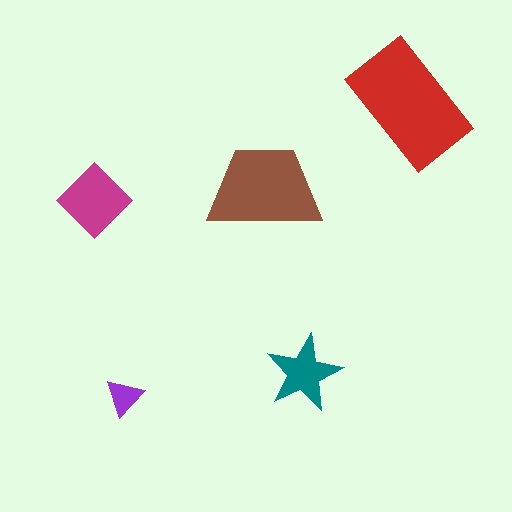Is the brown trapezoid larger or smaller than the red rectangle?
Smaller.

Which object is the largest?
The red rectangle.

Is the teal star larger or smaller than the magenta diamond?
Smaller.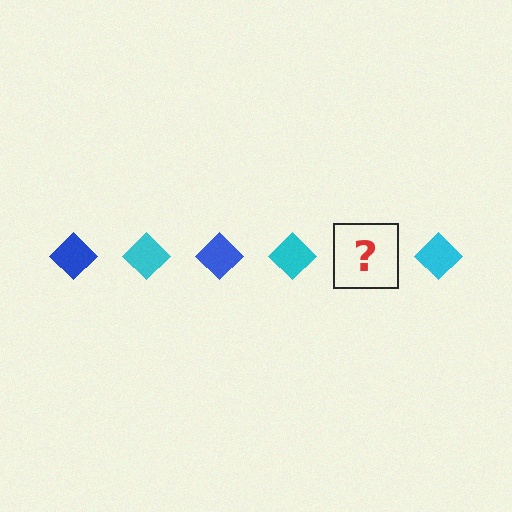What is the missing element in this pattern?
The missing element is a blue diamond.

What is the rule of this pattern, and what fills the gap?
The rule is that the pattern cycles through blue, cyan diamonds. The gap should be filled with a blue diamond.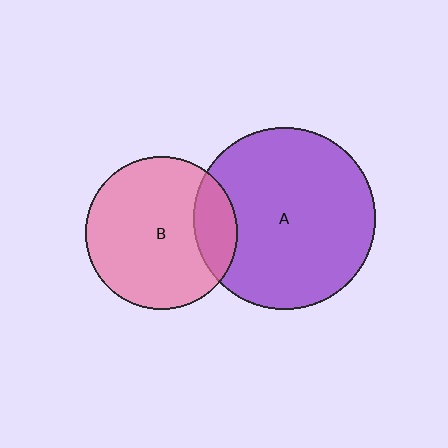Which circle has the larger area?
Circle A (purple).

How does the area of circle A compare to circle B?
Approximately 1.4 times.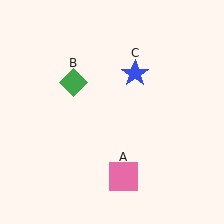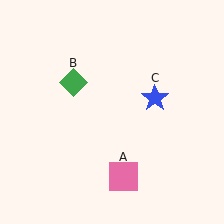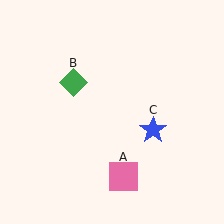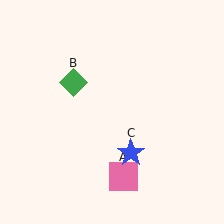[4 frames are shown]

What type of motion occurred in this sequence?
The blue star (object C) rotated clockwise around the center of the scene.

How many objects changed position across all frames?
1 object changed position: blue star (object C).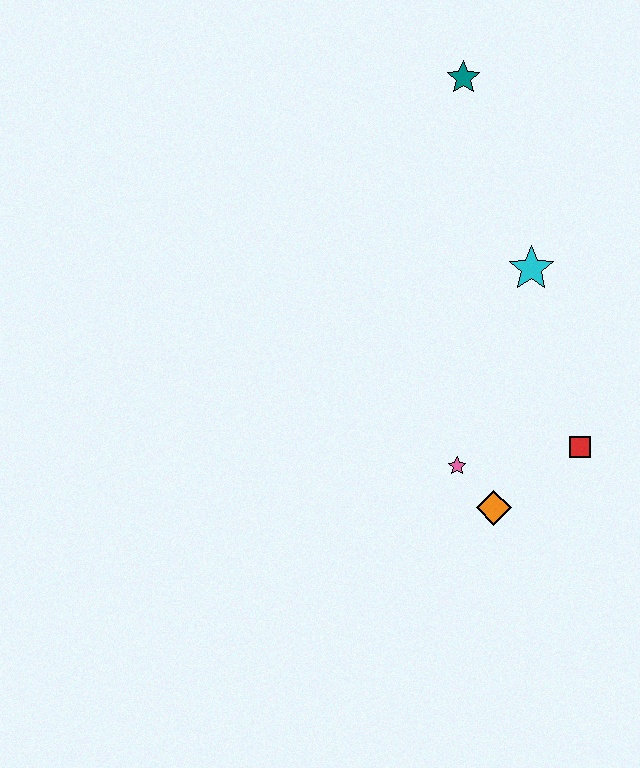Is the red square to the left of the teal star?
No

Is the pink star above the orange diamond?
Yes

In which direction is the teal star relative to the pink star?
The teal star is above the pink star.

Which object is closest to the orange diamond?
The pink star is closest to the orange diamond.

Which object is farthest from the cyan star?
The orange diamond is farthest from the cyan star.